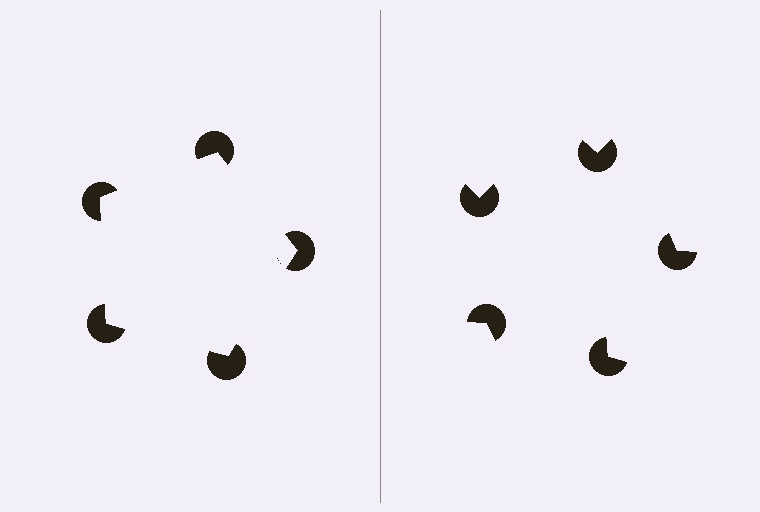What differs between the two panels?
The pac-man discs are positioned identically on both sides; only the wedge orientations differ. On the left they align to a pentagon; on the right they are misaligned.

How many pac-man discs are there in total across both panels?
10 — 5 on each side.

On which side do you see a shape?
An illusory pentagon appears on the left side. On the right side the wedge cuts are rotated, so no coherent shape forms.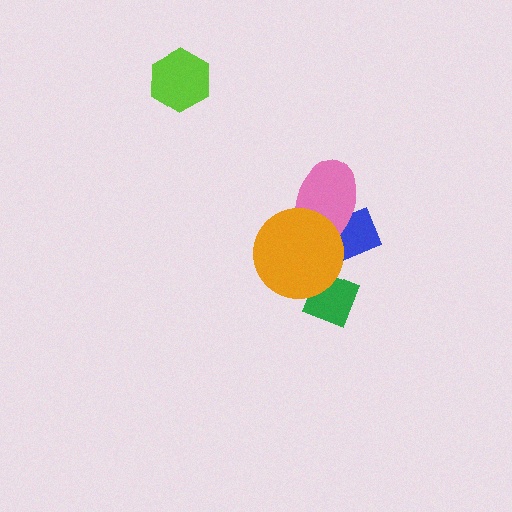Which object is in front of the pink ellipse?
The orange circle is in front of the pink ellipse.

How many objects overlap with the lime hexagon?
0 objects overlap with the lime hexagon.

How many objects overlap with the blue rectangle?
2 objects overlap with the blue rectangle.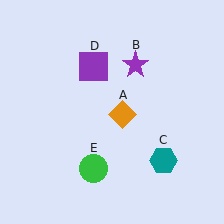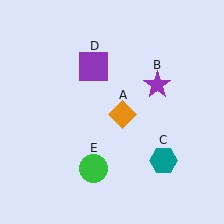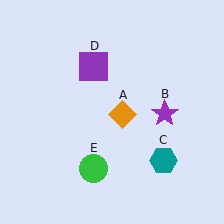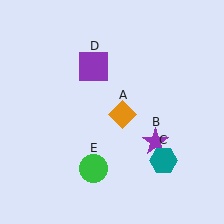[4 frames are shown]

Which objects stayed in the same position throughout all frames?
Orange diamond (object A) and teal hexagon (object C) and purple square (object D) and green circle (object E) remained stationary.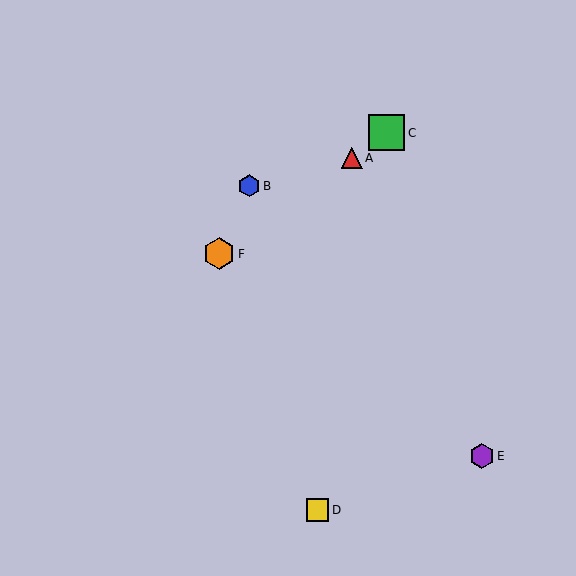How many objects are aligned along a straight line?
3 objects (A, C, F) are aligned along a straight line.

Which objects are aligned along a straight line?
Objects A, C, F are aligned along a straight line.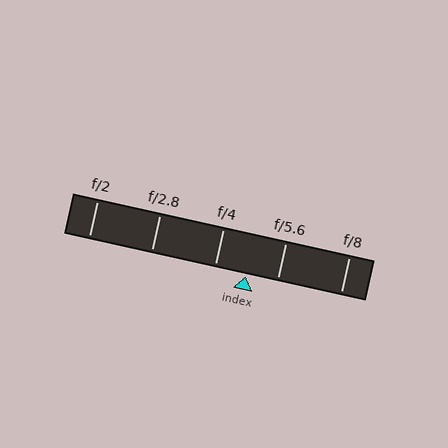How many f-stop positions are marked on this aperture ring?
There are 5 f-stop positions marked.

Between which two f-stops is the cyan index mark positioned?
The index mark is between f/4 and f/5.6.